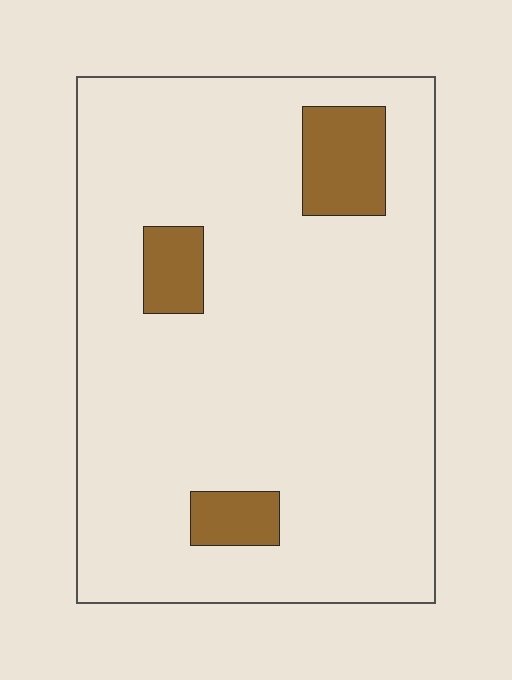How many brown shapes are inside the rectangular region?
3.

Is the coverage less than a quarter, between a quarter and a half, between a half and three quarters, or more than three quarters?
Less than a quarter.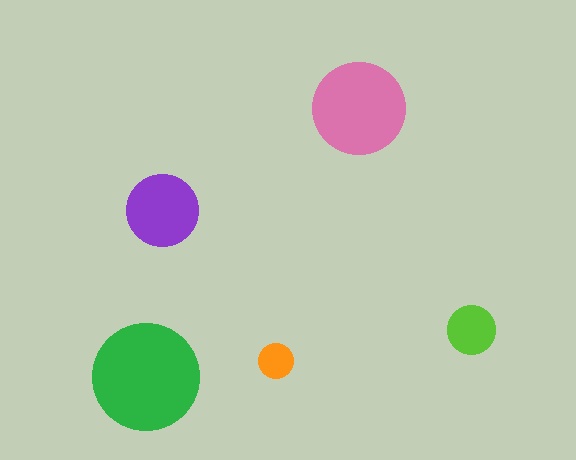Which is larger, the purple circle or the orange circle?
The purple one.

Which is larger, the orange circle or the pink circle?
The pink one.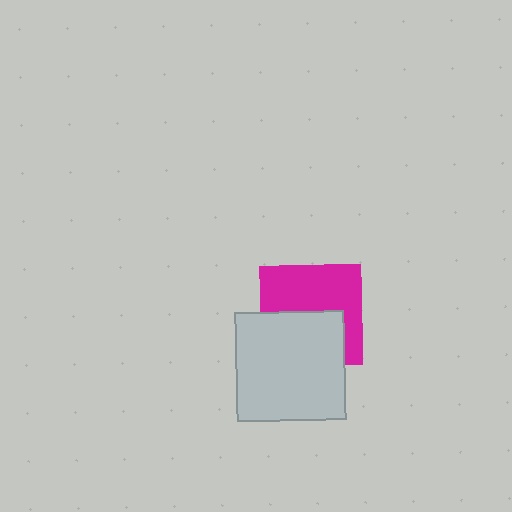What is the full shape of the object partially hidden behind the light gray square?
The partially hidden object is a magenta square.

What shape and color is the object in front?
The object in front is a light gray square.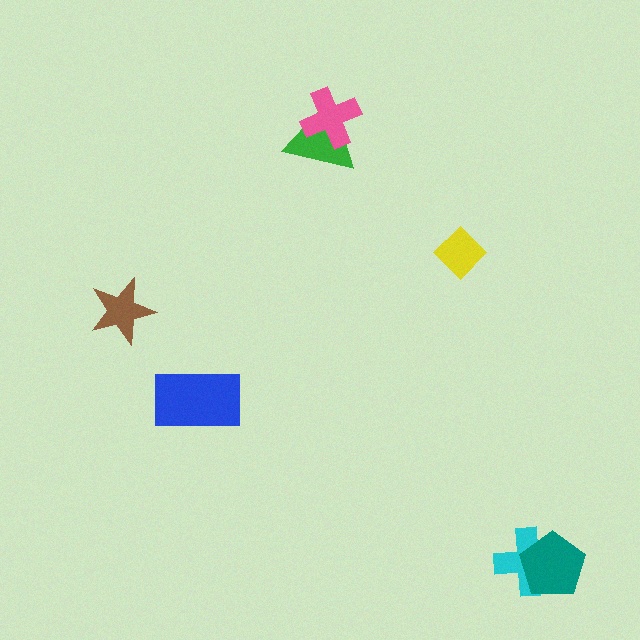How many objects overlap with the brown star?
0 objects overlap with the brown star.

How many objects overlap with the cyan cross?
1 object overlaps with the cyan cross.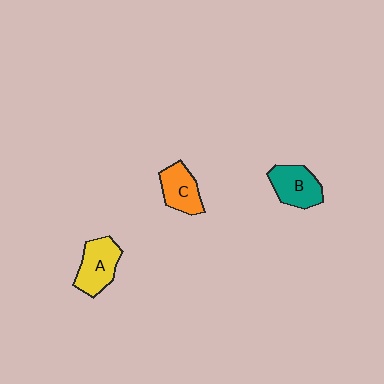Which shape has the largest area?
Shape A (yellow).